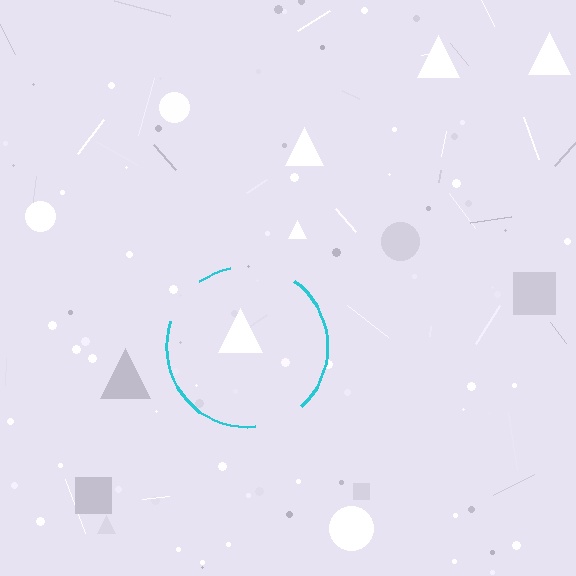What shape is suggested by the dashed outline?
The dashed outline suggests a circle.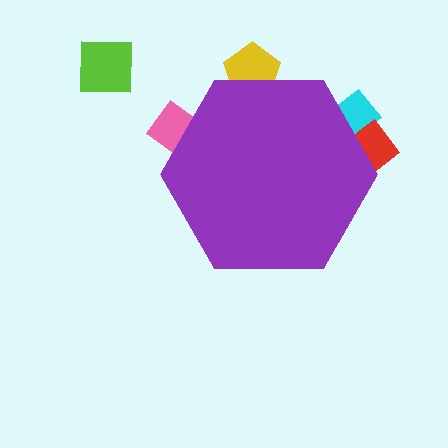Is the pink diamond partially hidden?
Yes, the pink diamond is partially hidden behind the purple hexagon.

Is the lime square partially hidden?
No, the lime square is fully visible.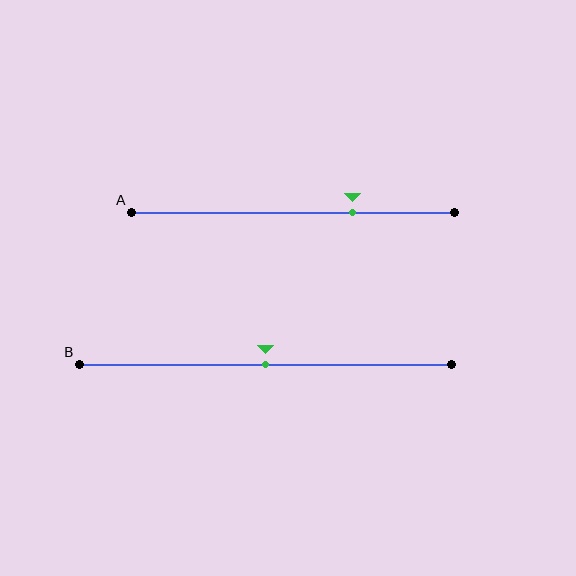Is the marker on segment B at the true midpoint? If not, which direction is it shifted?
Yes, the marker on segment B is at the true midpoint.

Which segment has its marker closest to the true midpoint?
Segment B has its marker closest to the true midpoint.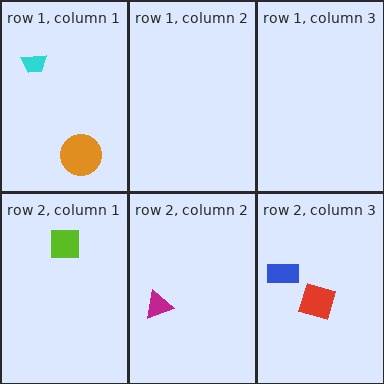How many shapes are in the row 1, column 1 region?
2.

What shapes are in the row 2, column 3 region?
The blue rectangle, the red diamond.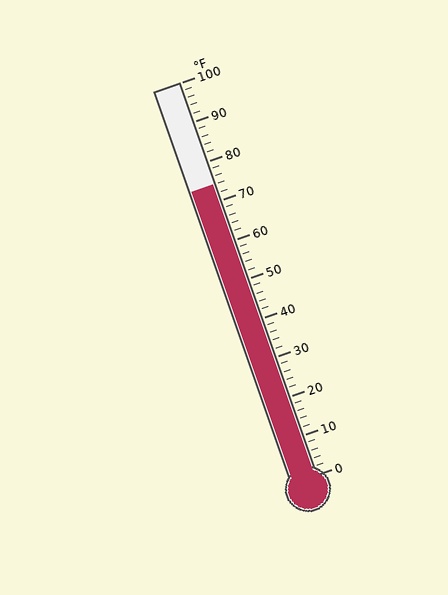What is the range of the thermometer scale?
The thermometer scale ranges from 0°F to 100°F.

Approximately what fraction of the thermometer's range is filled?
The thermometer is filled to approximately 75% of its range.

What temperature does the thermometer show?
The thermometer shows approximately 74°F.